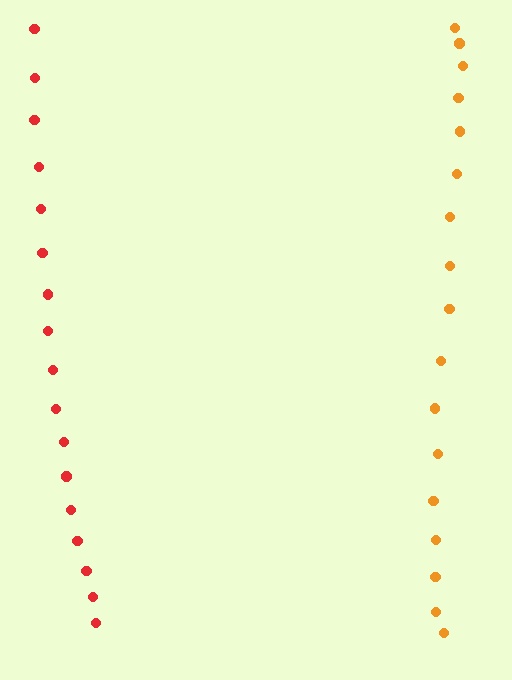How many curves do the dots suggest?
There are 2 distinct paths.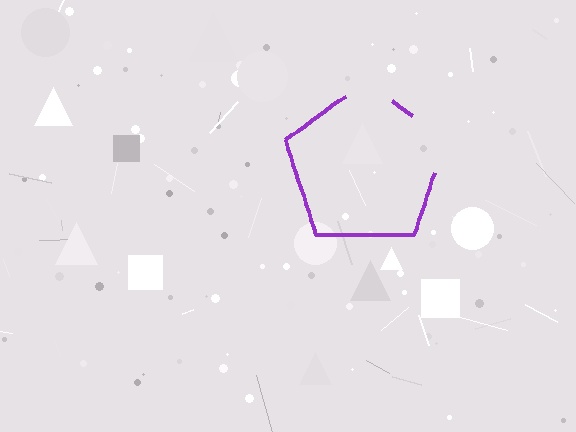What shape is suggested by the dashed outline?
The dashed outline suggests a pentagon.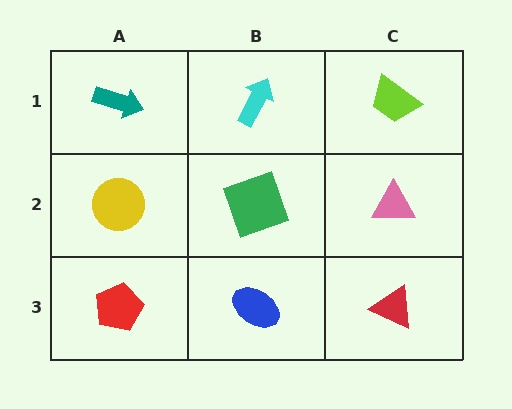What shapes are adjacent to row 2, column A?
A teal arrow (row 1, column A), a red pentagon (row 3, column A), a green square (row 2, column B).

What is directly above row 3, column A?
A yellow circle.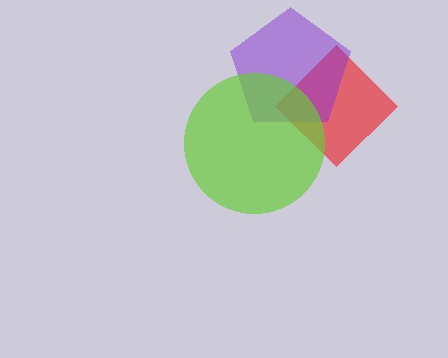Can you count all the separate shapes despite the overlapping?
Yes, there are 3 separate shapes.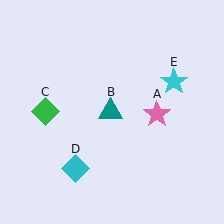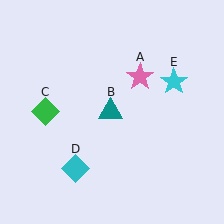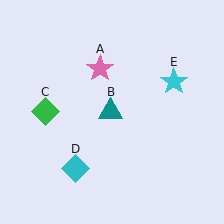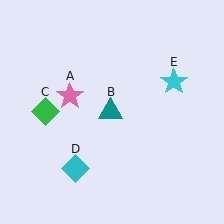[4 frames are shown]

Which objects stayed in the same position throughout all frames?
Teal triangle (object B) and green diamond (object C) and cyan diamond (object D) and cyan star (object E) remained stationary.